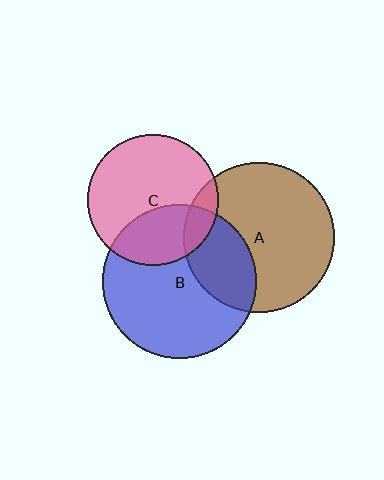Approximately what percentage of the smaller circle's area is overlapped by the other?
Approximately 30%.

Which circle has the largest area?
Circle B (blue).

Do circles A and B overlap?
Yes.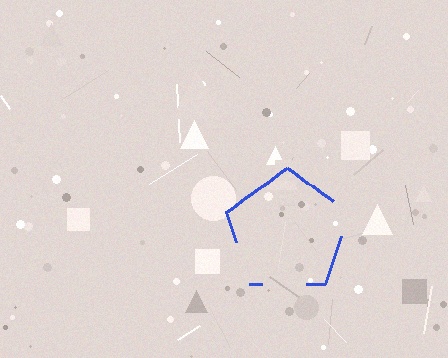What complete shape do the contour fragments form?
The contour fragments form a pentagon.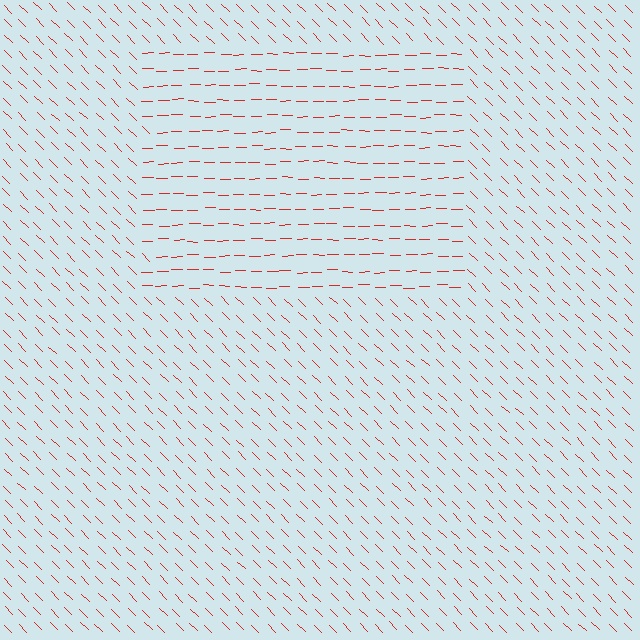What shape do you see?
I see a rectangle.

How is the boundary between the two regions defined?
The boundary is defined purely by a change in line orientation (approximately 45 degrees difference). All lines are the same color and thickness.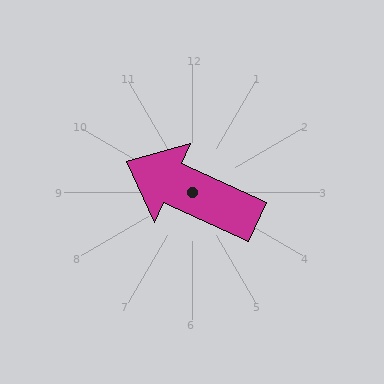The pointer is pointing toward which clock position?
Roughly 10 o'clock.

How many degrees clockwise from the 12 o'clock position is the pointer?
Approximately 295 degrees.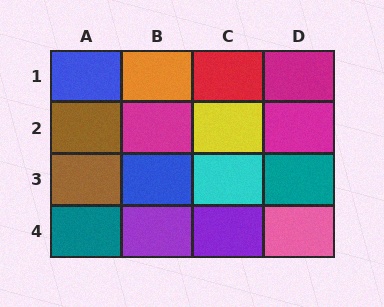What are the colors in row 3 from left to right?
Brown, blue, cyan, teal.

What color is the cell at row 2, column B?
Magenta.